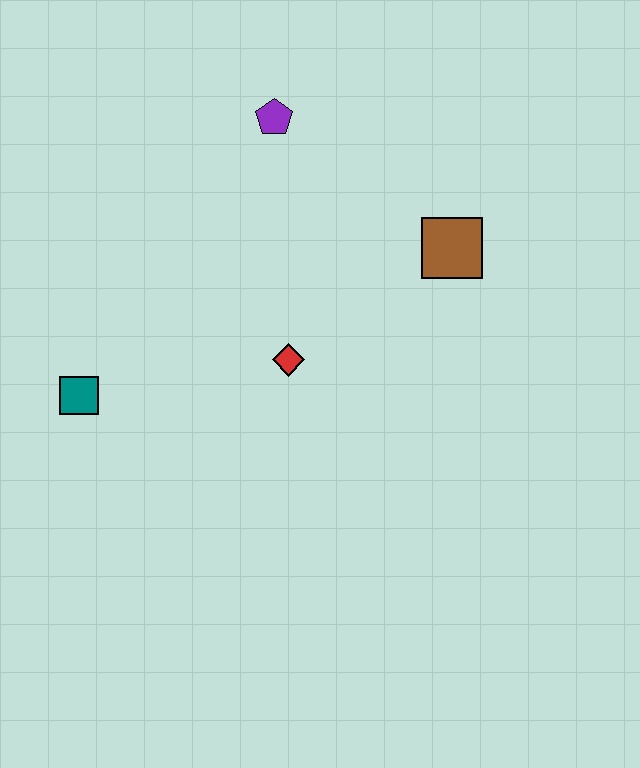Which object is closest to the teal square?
The red diamond is closest to the teal square.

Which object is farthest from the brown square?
The teal square is farthest from the brown square.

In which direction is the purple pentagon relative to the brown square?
The purple pentagon is to the left of the brown square.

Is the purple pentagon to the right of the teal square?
Yes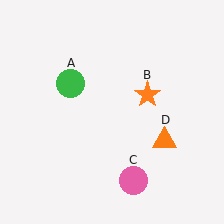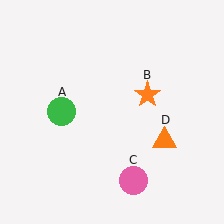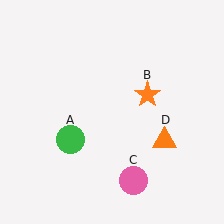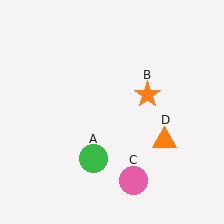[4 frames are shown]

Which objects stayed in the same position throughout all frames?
Orange star (object B) and pink circle (object C) and orange triangle (object D) remained stationary.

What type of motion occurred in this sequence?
The green circle (object A) rotated counterclockwise around the center of the scene.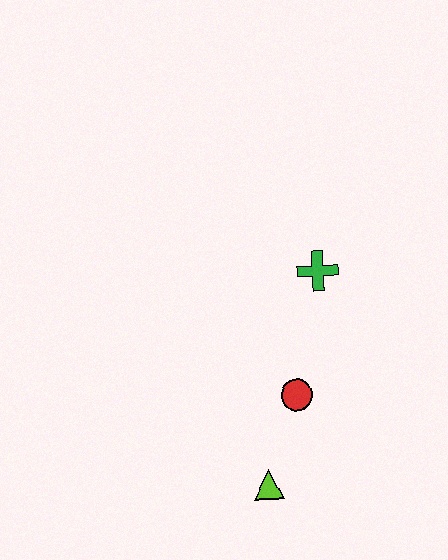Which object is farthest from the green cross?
The lime triangle is farthest from the green cross.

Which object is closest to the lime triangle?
The red circle is closest to the lime triangle.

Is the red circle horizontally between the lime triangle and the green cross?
Yes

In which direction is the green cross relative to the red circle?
The green cross is above the red circle.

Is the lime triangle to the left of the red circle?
Yes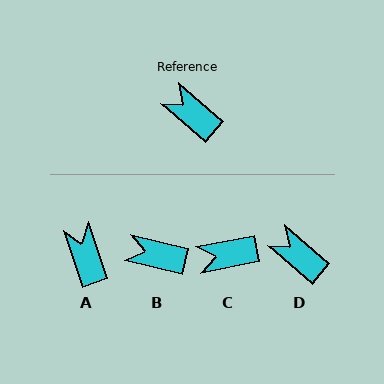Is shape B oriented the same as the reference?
No, it is off by about 27 degrees.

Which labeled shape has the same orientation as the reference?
D.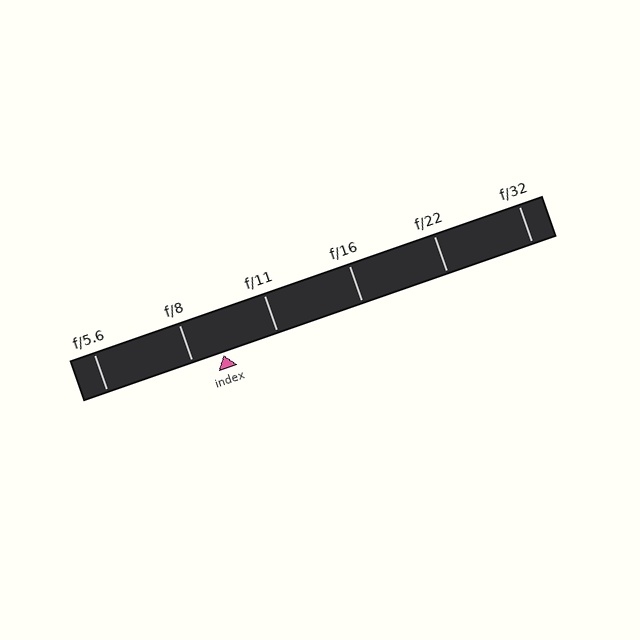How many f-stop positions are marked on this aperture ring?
There are 6 f-stop positions marked.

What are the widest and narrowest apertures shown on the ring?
The widest aperture shown is f/5.6 and the narrowest is f/32.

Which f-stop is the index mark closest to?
The index mark is closest to f/8.